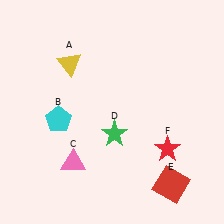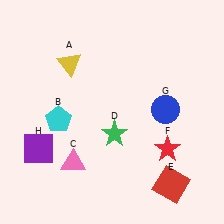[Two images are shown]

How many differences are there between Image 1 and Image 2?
There are 2 differences between the two images.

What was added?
A blue circle (G), a purple square (H) were added in Image 2.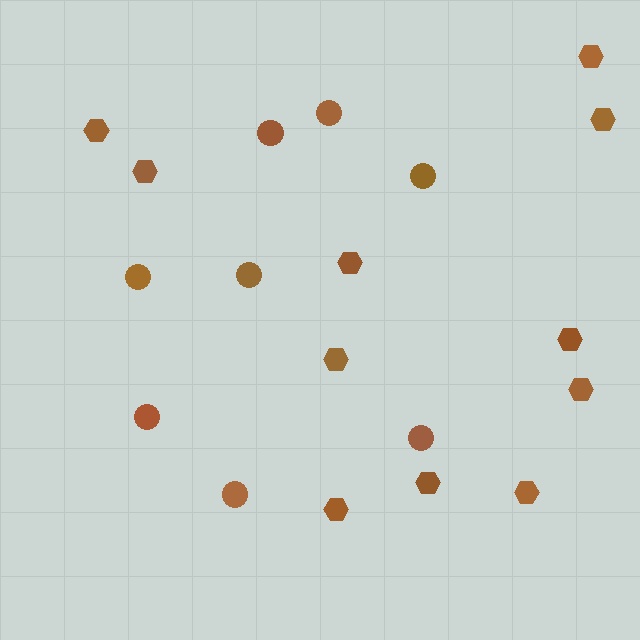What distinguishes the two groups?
There are 2 groups: one group of hexagons (11) and one group of circles (8).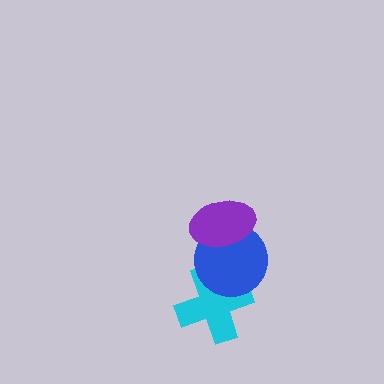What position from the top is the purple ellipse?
The purple ellipse is 1st from the top.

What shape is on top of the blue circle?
The purple ellipse is on top of the blue circle.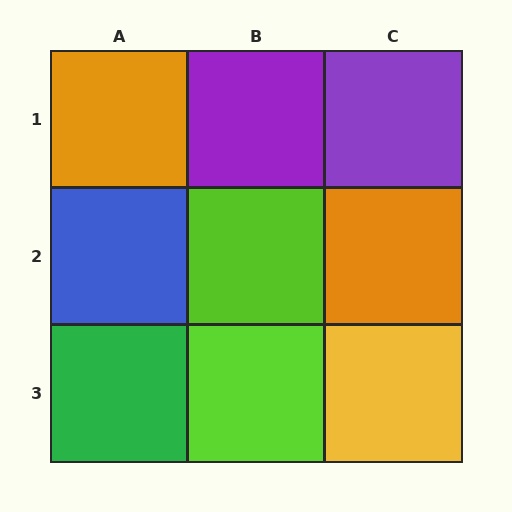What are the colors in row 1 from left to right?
Orange, purple, purple.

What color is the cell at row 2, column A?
Blue.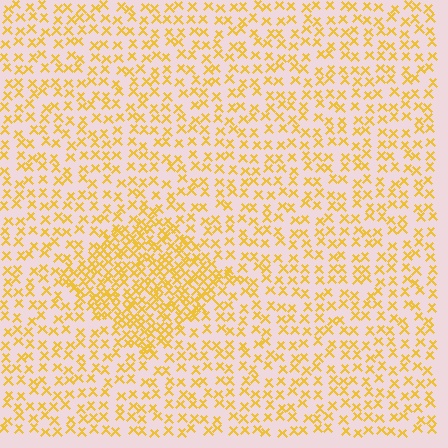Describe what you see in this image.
The image contains small yellow elements arranged at two different densities. A diamond-shaped region is visible where the elements are more densely packed than the surrounding area.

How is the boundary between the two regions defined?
The boundary is defined by a change in element density (approximately 2.1x ratio). All elements are the same color, size, and shape.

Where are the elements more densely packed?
The elements are more densely packed inside the diamond boundary.